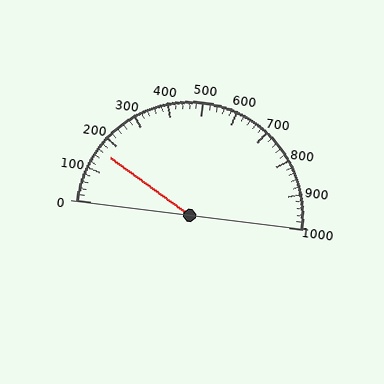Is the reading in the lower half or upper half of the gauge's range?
The reading is in the lower half of the range (0 to 1000).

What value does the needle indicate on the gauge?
The needle indicates approximately 160.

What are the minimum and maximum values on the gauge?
The gauge ranges from 0 to 1000.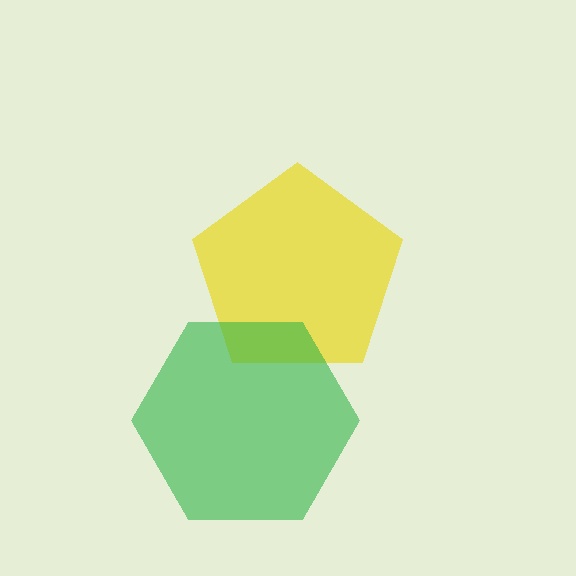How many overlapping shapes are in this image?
There are 2 overlapping shapes in the image.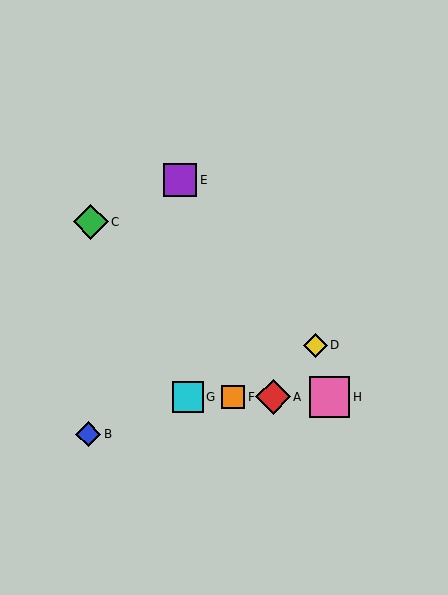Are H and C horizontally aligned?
No, H is at y≈397 and C is at y≈222.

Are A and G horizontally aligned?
Yes, both are at y≈397.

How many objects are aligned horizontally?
4 objects (A, F, G, H) are aligned horizontally.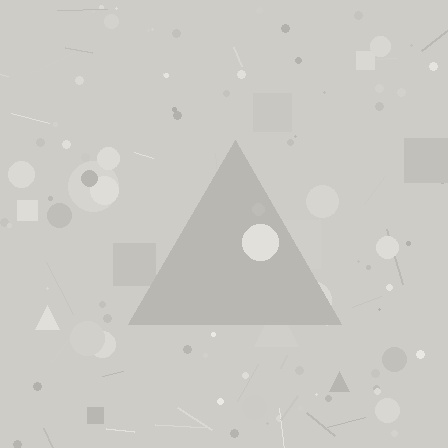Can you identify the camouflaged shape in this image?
The camouflaged shape is a triangle.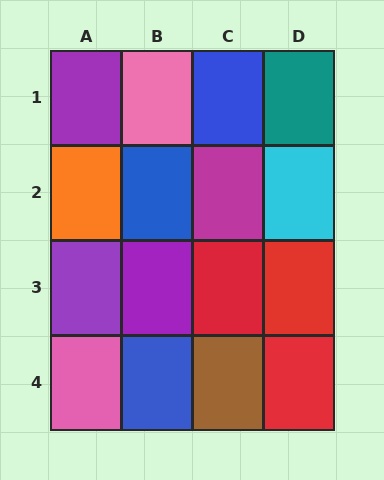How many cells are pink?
2 cells are pink.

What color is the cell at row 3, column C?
Red.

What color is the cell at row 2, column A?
Orange.